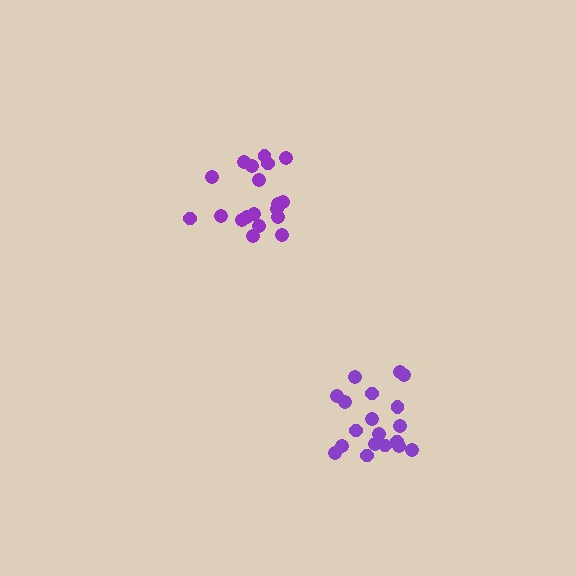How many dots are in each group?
Group 1: 19 dots, Group 2: 19 dots (38 total).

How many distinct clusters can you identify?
There are 2 distinct clusters.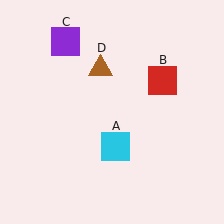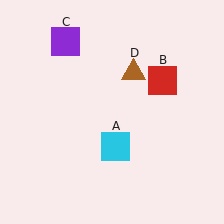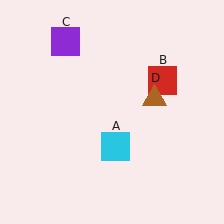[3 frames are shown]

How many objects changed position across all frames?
1 object changed position: brown triangle (object D).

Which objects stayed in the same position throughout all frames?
Cyan square (object A) and red square (object B) and purple square (object C) remained stationary.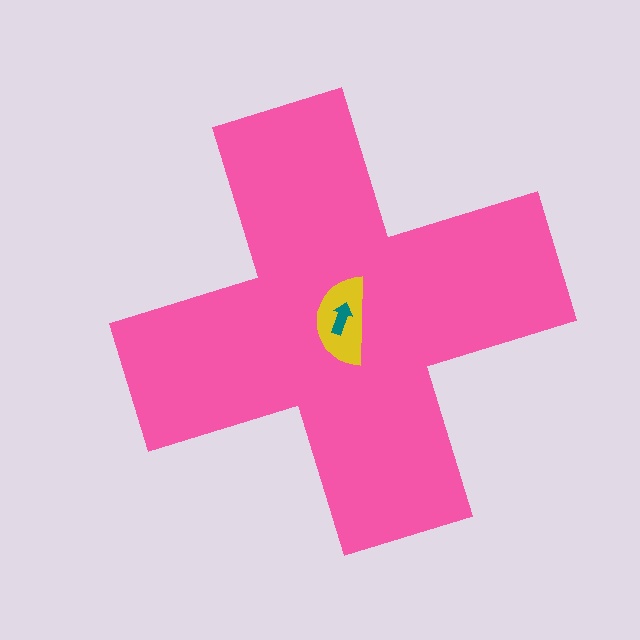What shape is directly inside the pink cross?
The yellow semicircle.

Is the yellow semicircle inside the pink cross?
Yes.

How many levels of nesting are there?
3.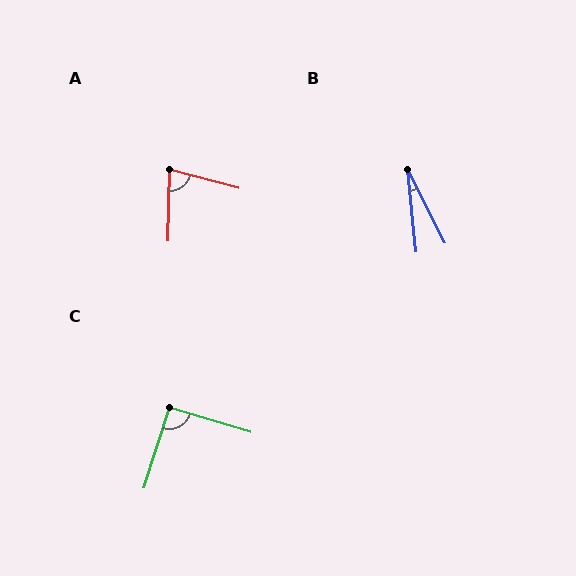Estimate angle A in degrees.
Approximately 76 degrees.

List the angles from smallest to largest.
B (21°), A (76°), C (91°).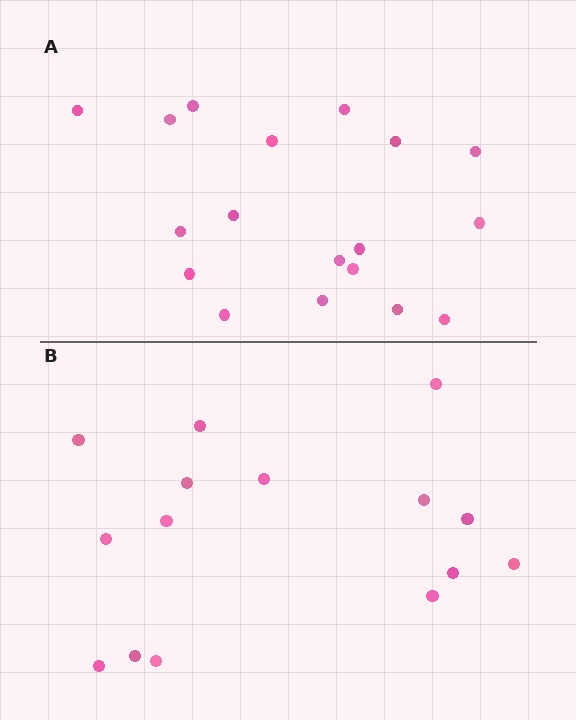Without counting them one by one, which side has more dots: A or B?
Region A (the top region) has more dots.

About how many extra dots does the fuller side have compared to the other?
Region A has just a few more — roughly 2 or 3 more dots than region B.